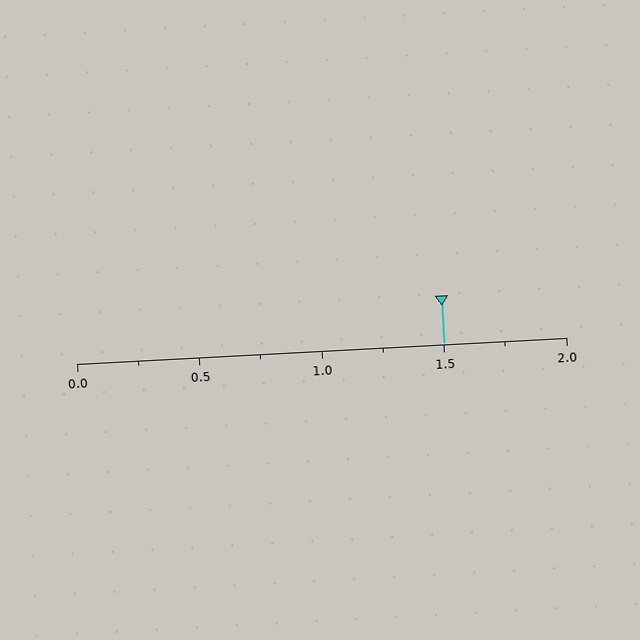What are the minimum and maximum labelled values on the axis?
The axis runs from 0.0 to 2.0.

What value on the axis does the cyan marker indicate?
The marker indicates approximately 1.5.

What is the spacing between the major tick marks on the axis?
The major ticks are spaced 0.5 apart.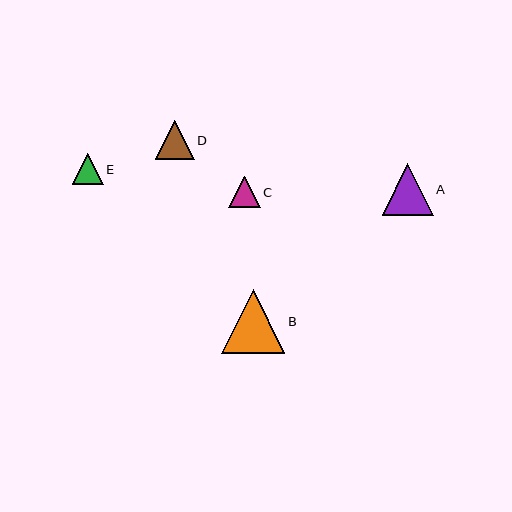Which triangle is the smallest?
Triangle E is the smallest with a size of approximately 31 pixels.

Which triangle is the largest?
Triangle B is the largest with a size of approximately 63 pixels.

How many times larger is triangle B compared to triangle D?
Triangle B is approximately 1.6 times the size of triangle D.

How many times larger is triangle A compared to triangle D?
Triangle A is approximately 1.3 times the size of triangle D.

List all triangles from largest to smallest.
From largest to smallest: B, A, D, C, E.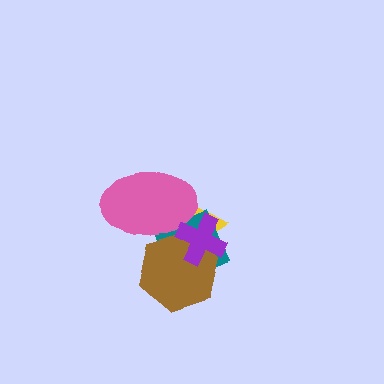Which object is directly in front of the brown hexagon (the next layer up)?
The pink ellipse is directly in front of the brown hexagon.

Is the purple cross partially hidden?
No, no other shape covers it.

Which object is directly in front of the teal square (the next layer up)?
The brown hexagon is directly in front of the teal square.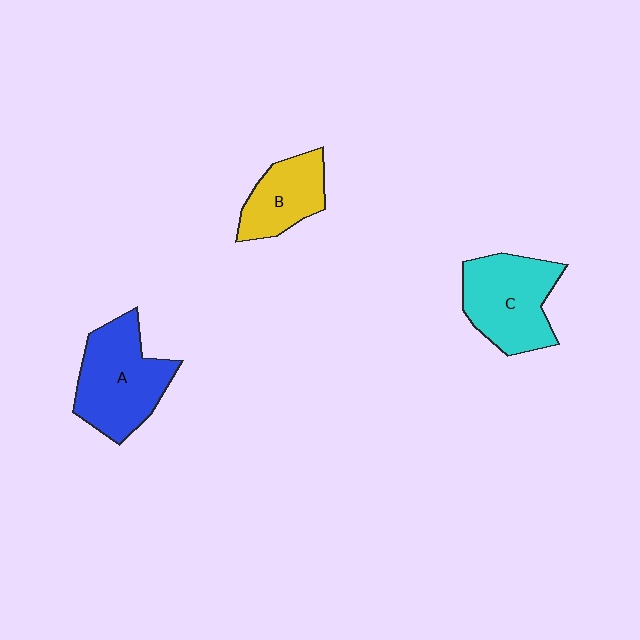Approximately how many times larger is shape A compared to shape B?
Approximately 1.5 times.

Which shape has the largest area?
Shape A (blue).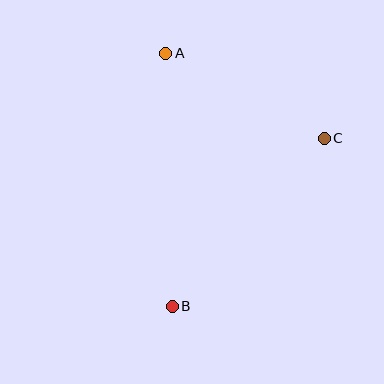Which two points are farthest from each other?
Points A and B are farthest from each other.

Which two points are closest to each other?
Points A and C are closest to each other.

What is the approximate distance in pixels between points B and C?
The distance between B and C is approximately 226 pixels.